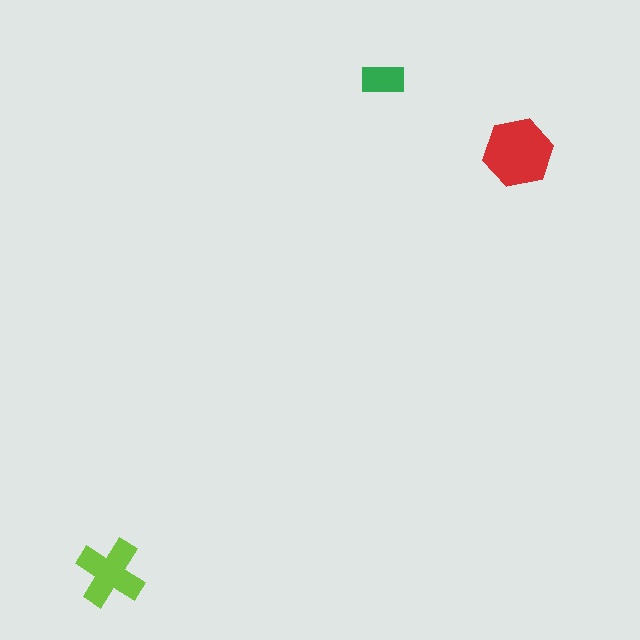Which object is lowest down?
The lime cross is bottommost.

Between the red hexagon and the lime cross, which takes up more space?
The red hexagon.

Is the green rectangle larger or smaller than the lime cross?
Smaller.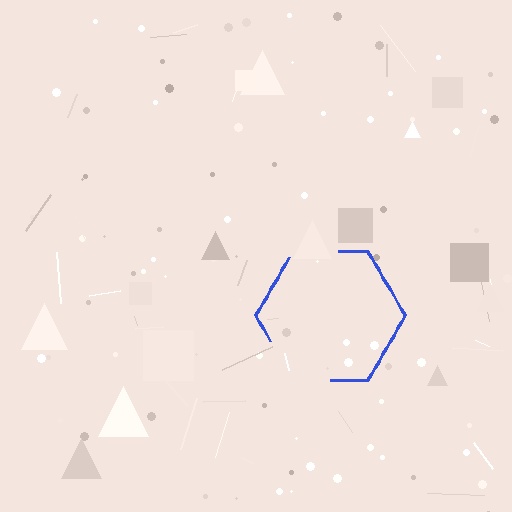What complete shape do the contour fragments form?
The contour fragments form a hexagon.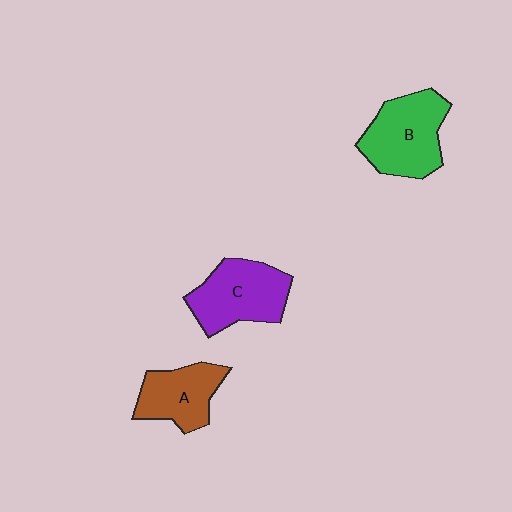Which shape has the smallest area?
Shape A (brown).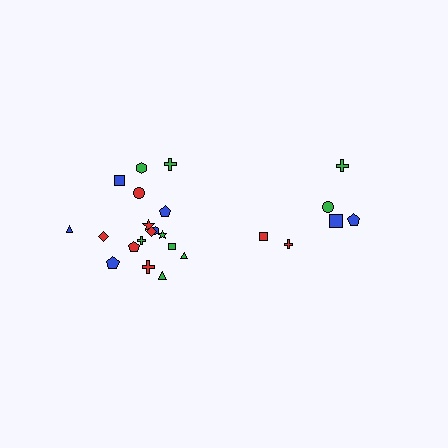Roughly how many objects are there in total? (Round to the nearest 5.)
Roughly 25 objects in total.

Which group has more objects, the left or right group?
The left group.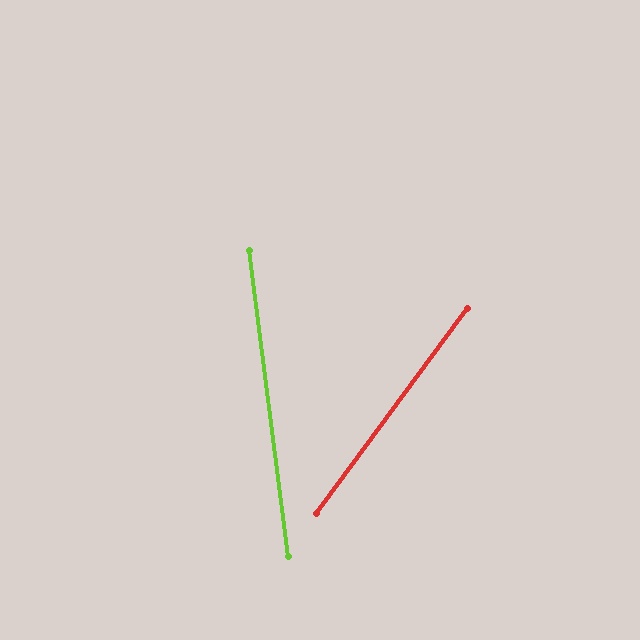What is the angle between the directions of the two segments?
Approximately 44 degrees.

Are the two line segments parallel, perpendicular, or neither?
Neither parallel nor perpendicular — they differ by about 44°.